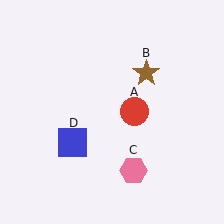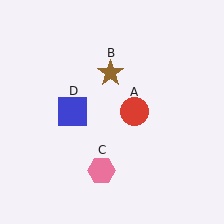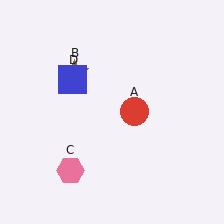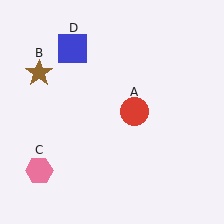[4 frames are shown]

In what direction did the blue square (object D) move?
The blue square (object D) moved up.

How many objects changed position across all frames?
3 objects changed position: brown star (object B), pink hexagon (object C), blue square (object D).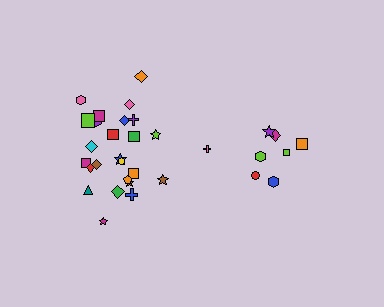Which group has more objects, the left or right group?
The left group.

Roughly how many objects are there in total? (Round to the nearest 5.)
Roughly 35 objects in total.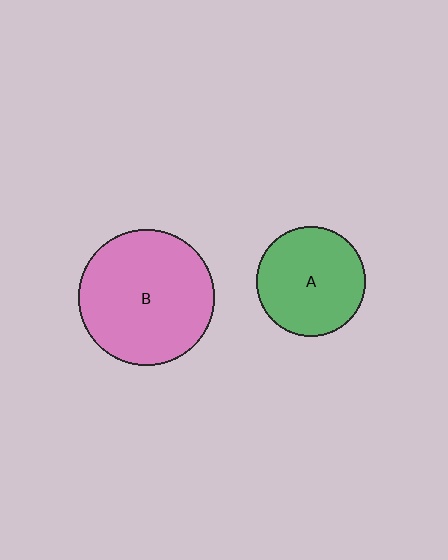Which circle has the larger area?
Circle B (pink).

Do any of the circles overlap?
No, none of the circles overlap.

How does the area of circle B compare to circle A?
Approximately 1.5 times.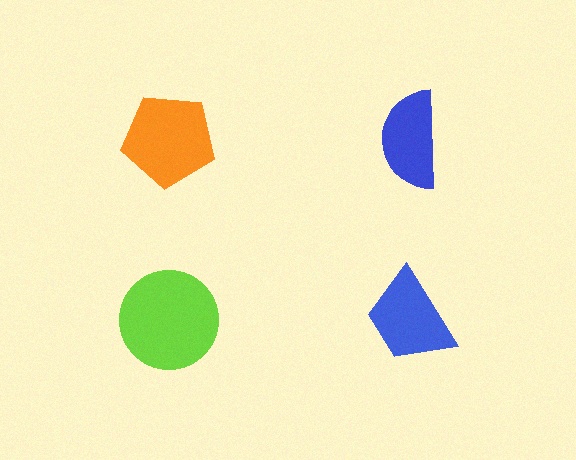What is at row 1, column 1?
An orange pentagon.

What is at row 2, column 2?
A blue trapezoid.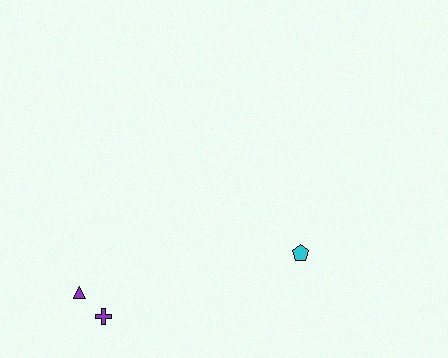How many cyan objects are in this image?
There is 1 cyan object.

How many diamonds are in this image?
There are no diamonds.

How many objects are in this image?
There are 3 objects.